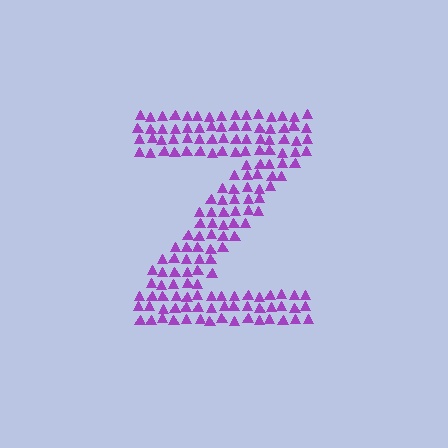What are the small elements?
The small elements are triangles.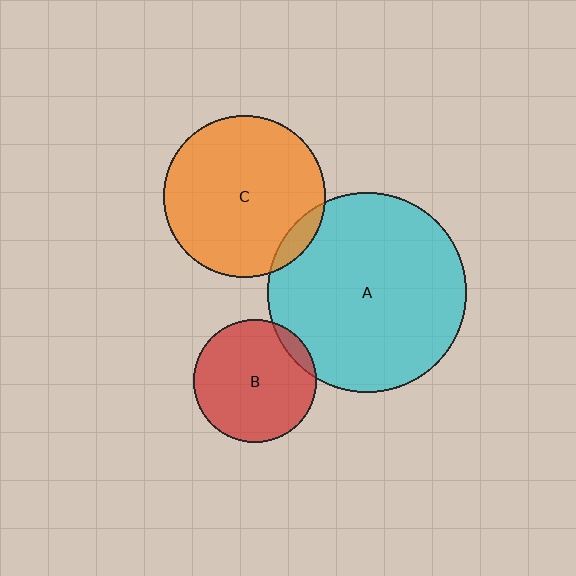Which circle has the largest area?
Circle A (cyan).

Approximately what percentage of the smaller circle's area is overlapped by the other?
Approximately 5%.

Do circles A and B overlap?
Yes.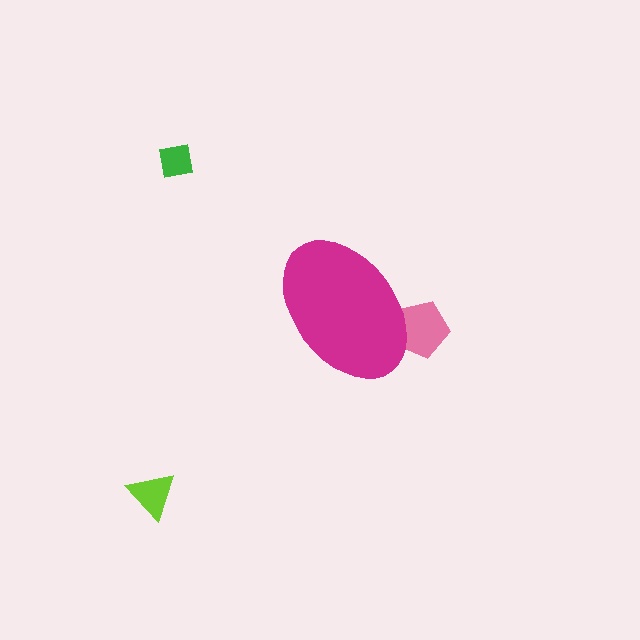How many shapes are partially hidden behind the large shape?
1 shape is partially hidden.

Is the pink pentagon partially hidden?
Yes, the pink pentagon is partially hidden behind the magenta ellipse.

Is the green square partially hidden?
No, the green square is fully visible.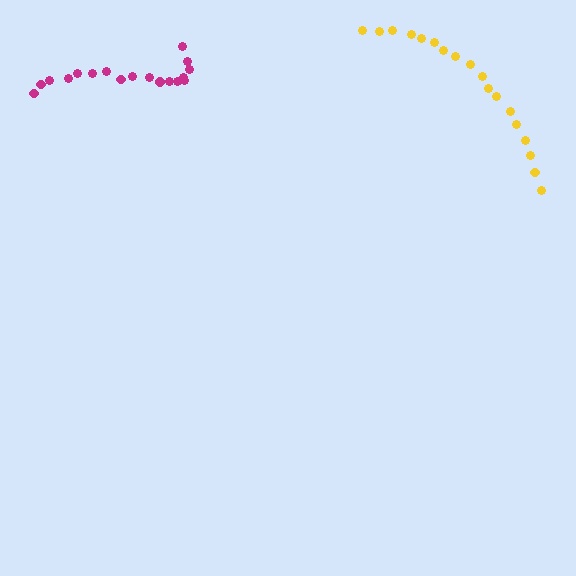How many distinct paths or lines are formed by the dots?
There are 2 distinct paths.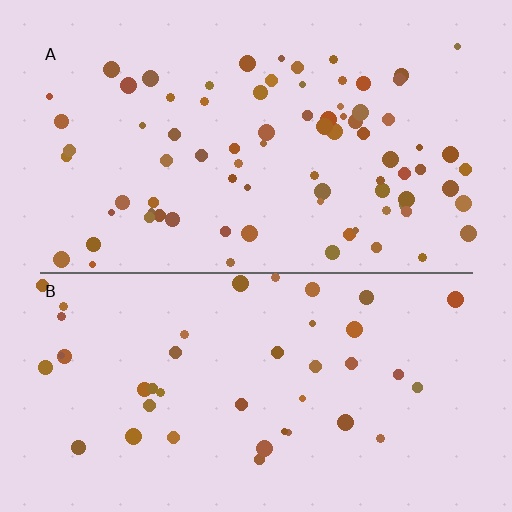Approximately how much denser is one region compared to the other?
Approximately 1.9× — region A over region B.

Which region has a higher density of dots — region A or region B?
A (the top).